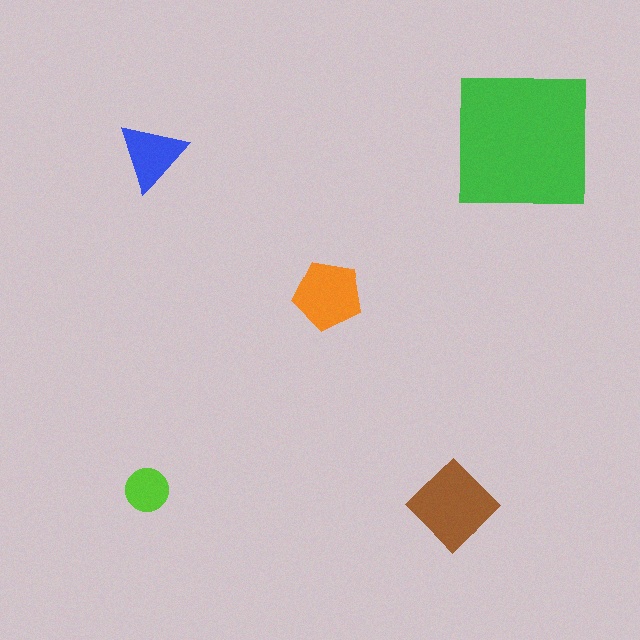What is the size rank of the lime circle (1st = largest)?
5th.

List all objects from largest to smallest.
The green square, the brown diamond, the orange pentagon, the blue triangle, the lime circle.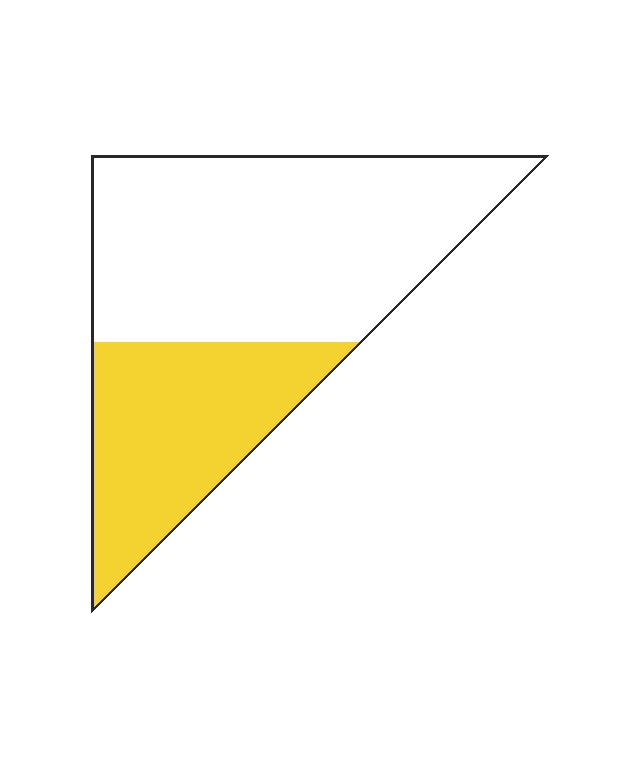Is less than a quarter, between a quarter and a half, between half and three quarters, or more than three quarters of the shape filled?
Between a quarter and a half.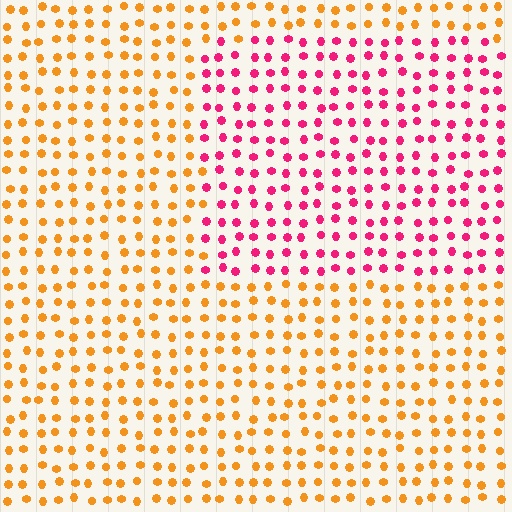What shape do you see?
I see a rectangle.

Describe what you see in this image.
The image is filled with small orange elements in a uniform arrangement. A rectangle-shaped region is visible where the elements are tinted to a slightly different hue, forming a subtle color boundary.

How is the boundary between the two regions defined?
The boundary is defined purely by a slight shift in hue (about 60 degrees). Spacing, size, and orientation are identical on both sides.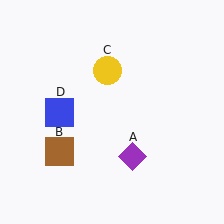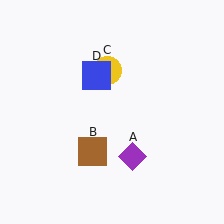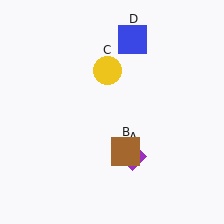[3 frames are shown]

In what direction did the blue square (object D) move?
The blue square (object D) moved up and to the right.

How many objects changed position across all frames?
2 objects changed position: brown square (object B), blue square (object D).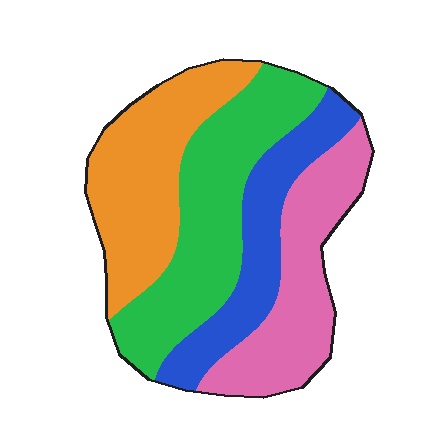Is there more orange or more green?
Green.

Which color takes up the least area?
Blue, at roughly 20%.